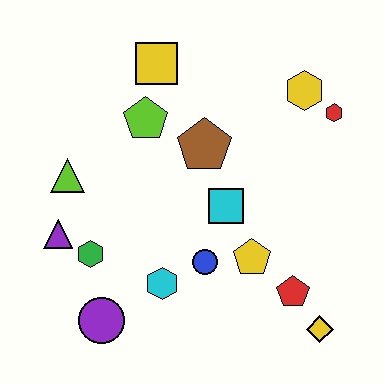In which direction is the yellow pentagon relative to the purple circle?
The yellow pentagon is to the right of the purple circle.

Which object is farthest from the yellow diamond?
The yellow square is farthest from the yellow diamond.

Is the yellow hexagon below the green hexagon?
No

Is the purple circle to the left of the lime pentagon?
Yes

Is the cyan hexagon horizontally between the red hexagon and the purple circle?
Yes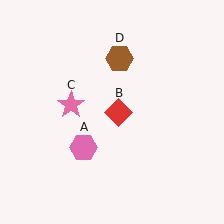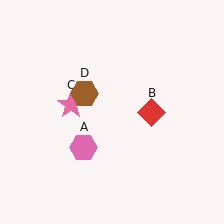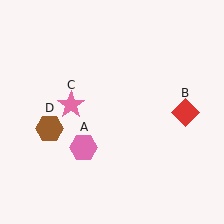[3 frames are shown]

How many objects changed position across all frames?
2 objects changed position: red diamond (object B), brown hexagon (object D).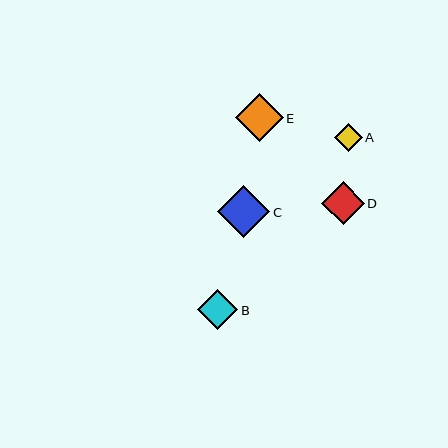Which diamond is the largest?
Diamond C is the largest with a size of approximately 52 pixels.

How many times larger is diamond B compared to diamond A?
Diamond B is approximately 1.5 times the size of diamond A.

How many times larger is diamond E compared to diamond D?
Diamond E is approximately 1.1 times the size of diamond D.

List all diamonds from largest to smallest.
From largest to smallest: C, E, D, B, A.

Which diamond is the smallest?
Diamond A is the smallest with a size of approximately 27 pixels.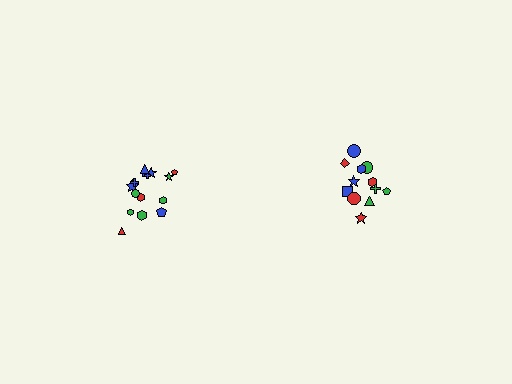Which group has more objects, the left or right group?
The left group.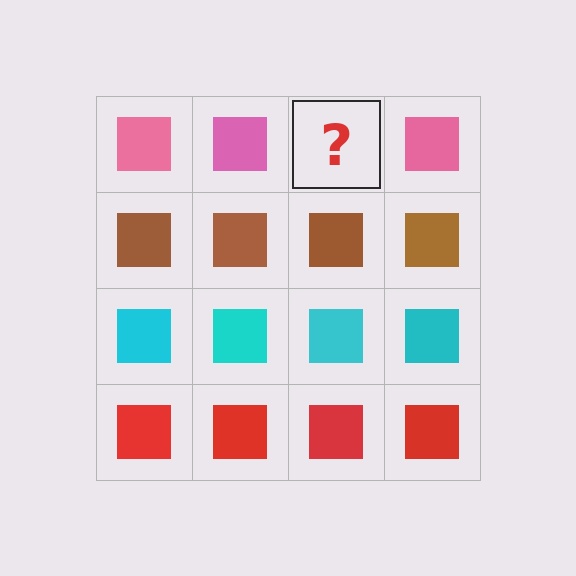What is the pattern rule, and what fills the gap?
The rule is that each row has a consistent color. The gap should be filled with a pink square.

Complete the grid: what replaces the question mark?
The question mark should be replaced with a pink square.